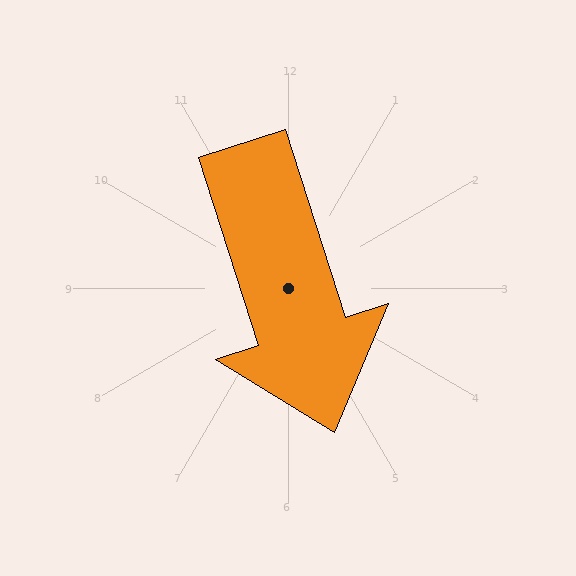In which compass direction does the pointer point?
South.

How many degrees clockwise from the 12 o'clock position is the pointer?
Approximately 162 degrees.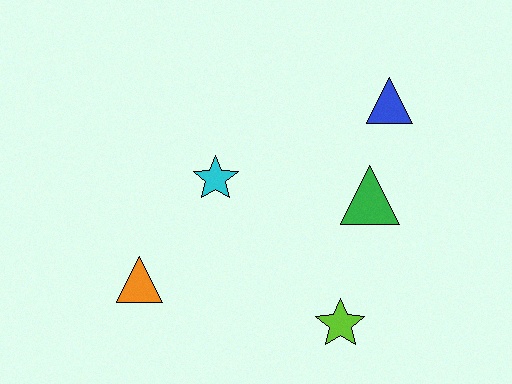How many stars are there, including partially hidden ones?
There are 2 stars.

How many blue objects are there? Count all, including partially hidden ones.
There is 1 blue object.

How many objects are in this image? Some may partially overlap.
There are 5 objects.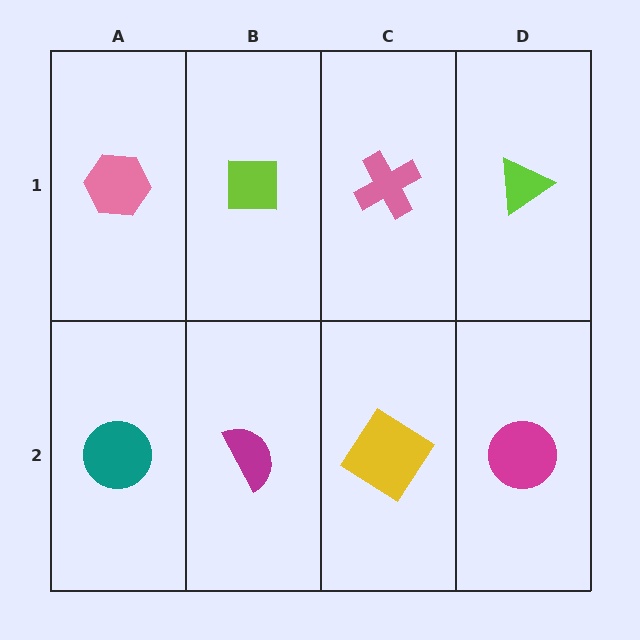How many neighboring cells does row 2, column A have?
2.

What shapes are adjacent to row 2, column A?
A pink hexagon (row 1, column A), a magenta semicircle (row 2, column B).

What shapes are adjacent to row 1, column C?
A yellow diamond (row 2, column C), a lime square (row 1, column B), a lime triangle (row 1, column D).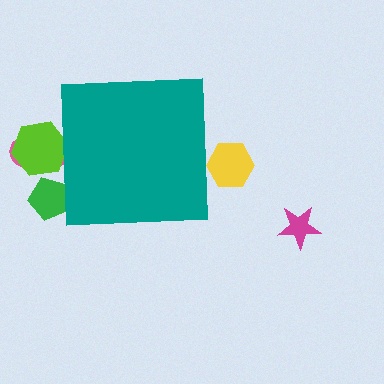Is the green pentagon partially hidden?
Yes, the green pentagon is partially hidden behind the teal square.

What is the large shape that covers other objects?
A teal square.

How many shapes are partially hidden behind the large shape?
4 shapes are partially hidden.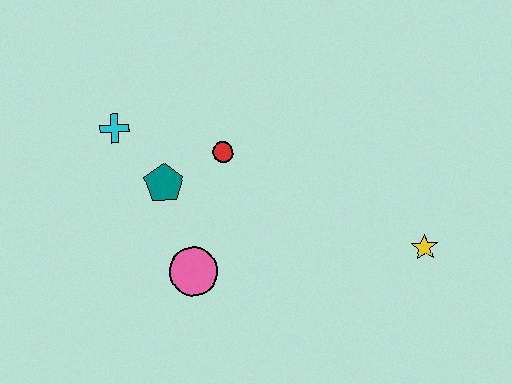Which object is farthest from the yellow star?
The cyan cross is farthest from the yellow star.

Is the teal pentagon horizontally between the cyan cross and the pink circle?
Yes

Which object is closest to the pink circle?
The teal pentagon is closest to the pink circle.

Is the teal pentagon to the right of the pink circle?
No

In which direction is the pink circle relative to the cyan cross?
The pink circle is below the cyan cross.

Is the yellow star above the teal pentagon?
No